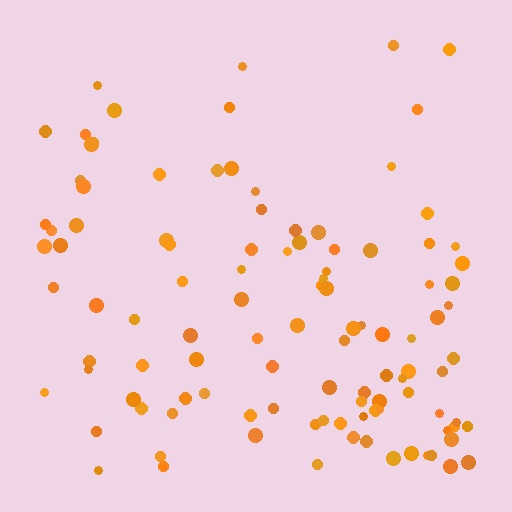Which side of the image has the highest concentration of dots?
The bottom.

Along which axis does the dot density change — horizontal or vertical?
Vertical.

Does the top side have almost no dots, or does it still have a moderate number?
Still a moderate number, just noticeably fewer than the bottom.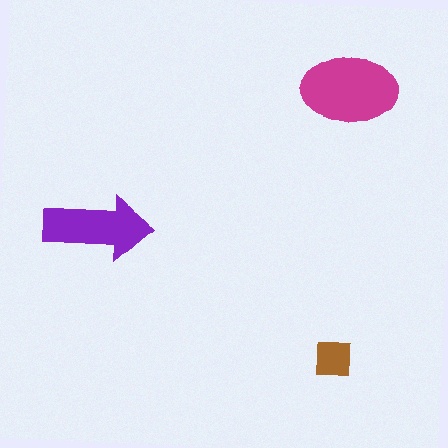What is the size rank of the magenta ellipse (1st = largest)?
1st.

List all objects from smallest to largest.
The brown square, the purple arrow, the magenta ellipse.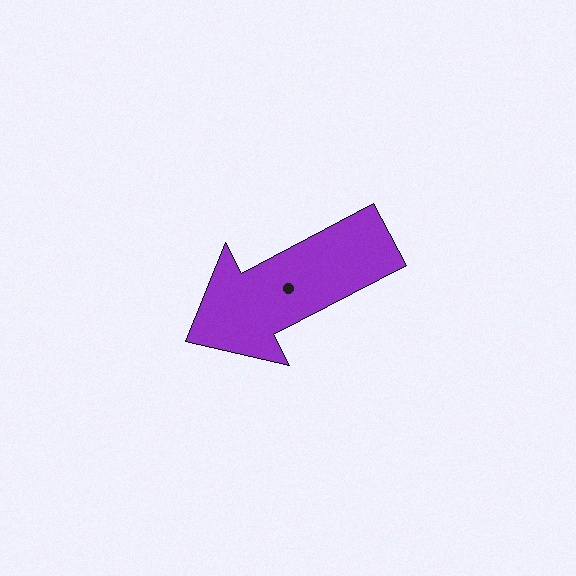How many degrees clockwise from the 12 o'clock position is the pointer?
Approximately 242 degrees.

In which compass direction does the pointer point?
Southwest.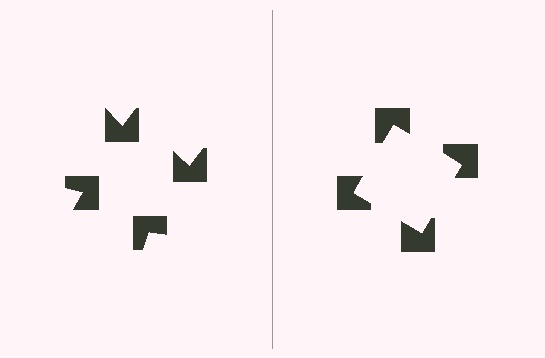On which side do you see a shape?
An illusory square appears on the right side. On the left side the wedge cuts are rotated, so no coherent shape forms.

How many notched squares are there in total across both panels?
8 — 4 on each side.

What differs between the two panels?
The notched squares are positioned identically on both sides; only the wedge orientations differ. On the right they align to a square; on the left they are misaligned.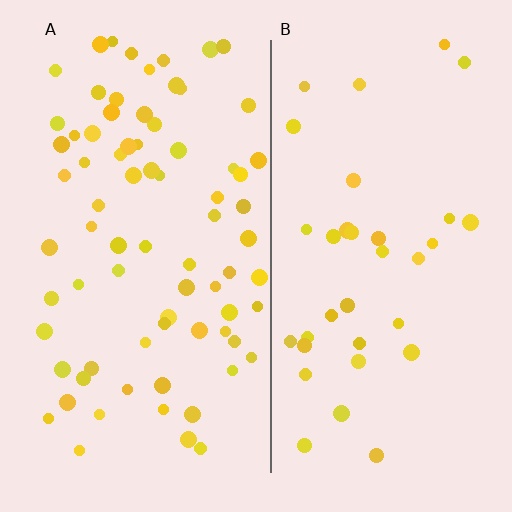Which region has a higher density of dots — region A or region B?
A (the left).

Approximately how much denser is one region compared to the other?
Approximately 2.2× — region A over region B.